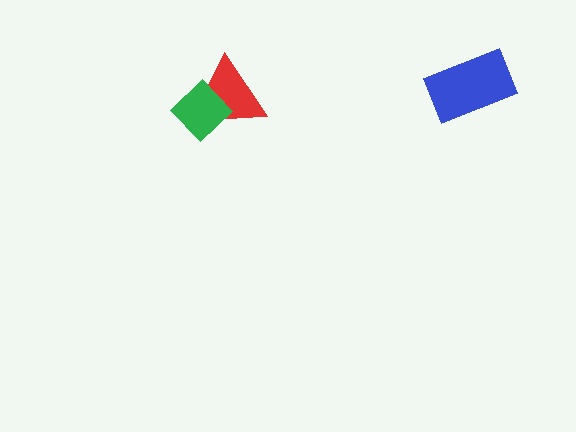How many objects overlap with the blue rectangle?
0 objects overlap with the blue rectangle.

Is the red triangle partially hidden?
Yes, it is partially covered by another shape.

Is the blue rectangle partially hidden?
No, no other shape covers it.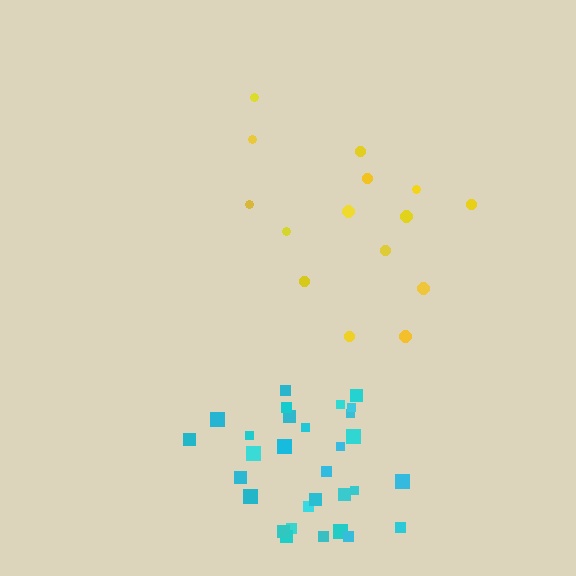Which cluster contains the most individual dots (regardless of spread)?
Cyan (30).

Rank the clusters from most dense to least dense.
cyan, yellow.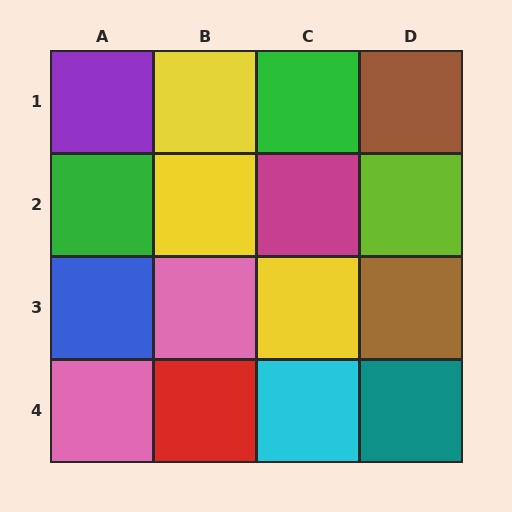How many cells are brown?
2 cells are brown.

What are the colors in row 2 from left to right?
Green, yellow, magenta, lime.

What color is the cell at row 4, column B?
Red.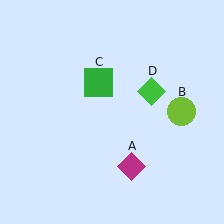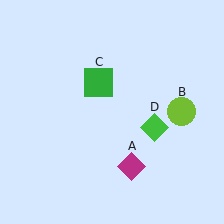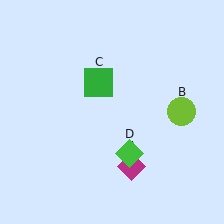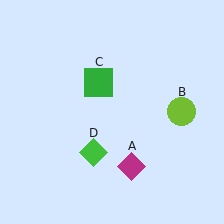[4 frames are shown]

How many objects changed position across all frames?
1 object changed position: green diamond (object D).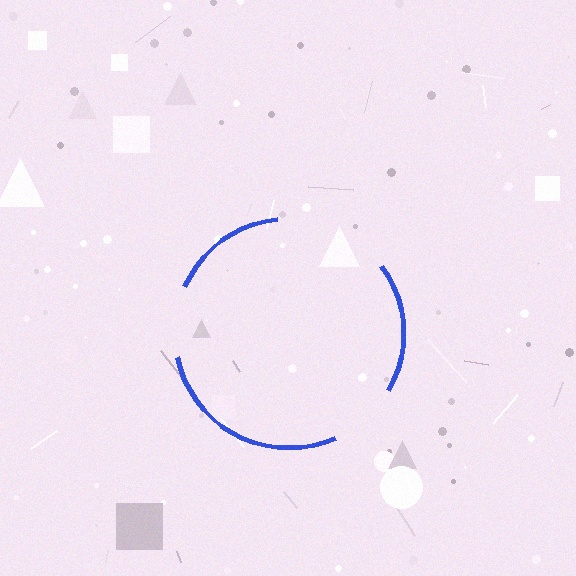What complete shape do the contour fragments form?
The contour fragments form a circle.